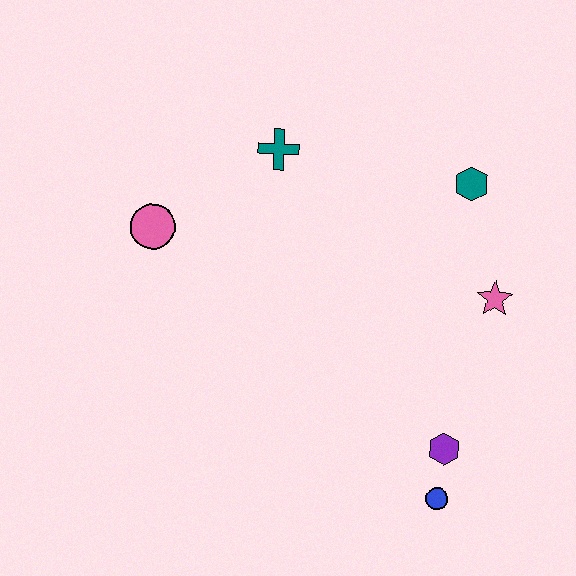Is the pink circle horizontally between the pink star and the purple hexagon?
No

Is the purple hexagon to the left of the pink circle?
No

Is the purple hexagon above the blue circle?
Yes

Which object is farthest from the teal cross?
The blue circle is farthest from the teal cross.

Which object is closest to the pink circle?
The teal cross is closest to the pink circle.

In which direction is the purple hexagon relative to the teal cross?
The purple hexagon is below the teal cross.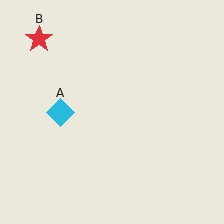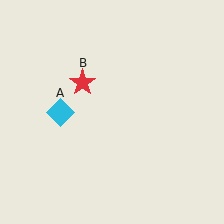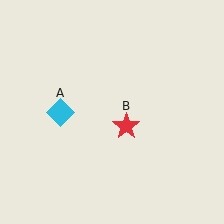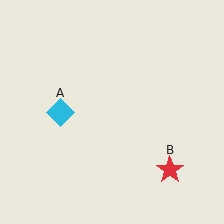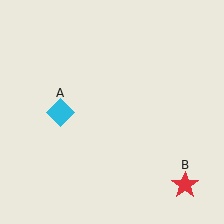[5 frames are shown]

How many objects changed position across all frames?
1 object changed position: red star (object B).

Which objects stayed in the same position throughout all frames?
Cyan diamond (object A) remained stationary.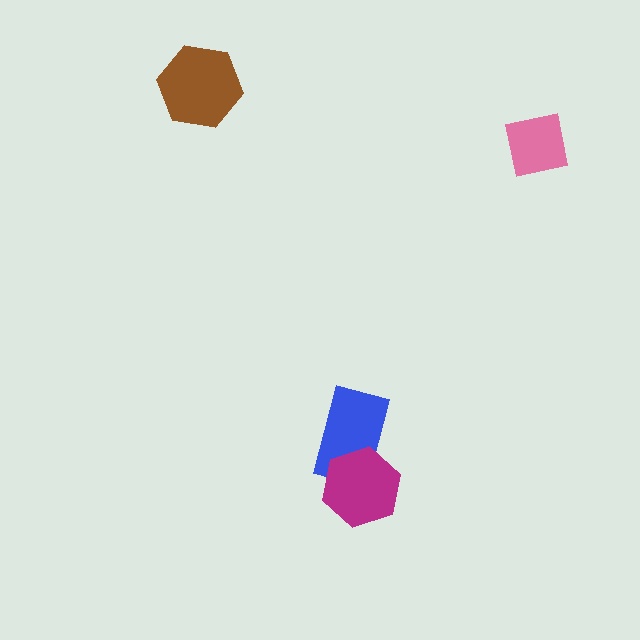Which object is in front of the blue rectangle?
The magenta hexagon is in front of the blue rectangle.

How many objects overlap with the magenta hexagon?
1 object overlaps with the magenta hexagon.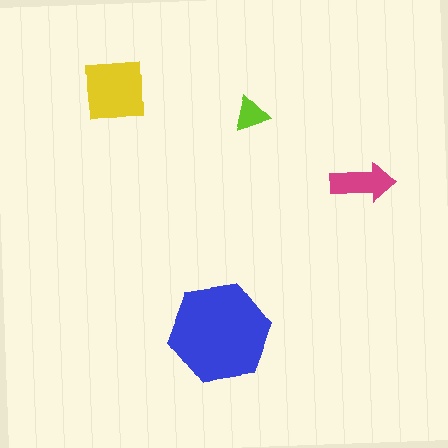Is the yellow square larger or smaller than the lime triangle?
Larger.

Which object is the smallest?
The lime triangle.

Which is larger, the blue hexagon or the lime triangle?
The blue hexagon.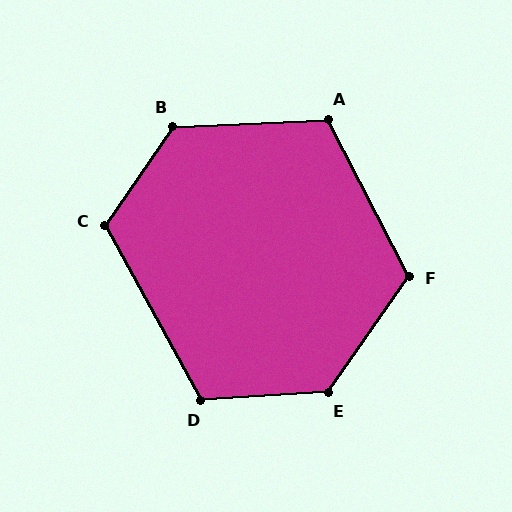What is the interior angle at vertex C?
Approximately 117 degrees (obtuse).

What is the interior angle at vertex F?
Approximately 118 degrees (obtuse).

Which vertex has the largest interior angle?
E, at approximately 128 degrees.